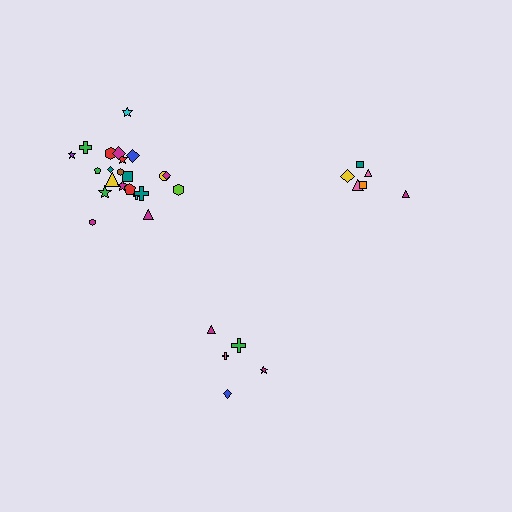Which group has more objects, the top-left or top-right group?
The top-left group.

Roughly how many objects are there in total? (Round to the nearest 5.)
Roughly 35 objects in total.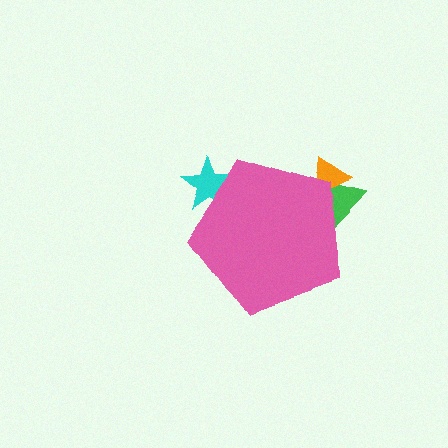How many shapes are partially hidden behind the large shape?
3 shapes are partially hidden.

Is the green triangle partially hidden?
Yes, the green triangle is partially hidden behind the pink pentagon.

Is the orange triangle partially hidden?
Yes, the orange triangle is partially hidden behind the pink pentagon.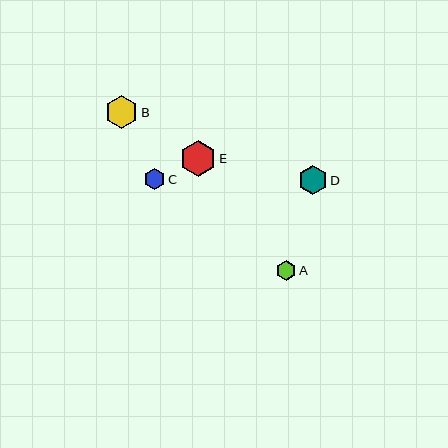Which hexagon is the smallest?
Hexagon A is the smallest with a size of approximately 20 pixels.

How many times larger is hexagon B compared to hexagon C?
Hexagon B is approximately 1.5 times the size of hexagon C.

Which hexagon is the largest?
Hexagon E is the largest with a size of approximately 36 pixels.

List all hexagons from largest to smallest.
From largest to smallest: E, B, D, C, A.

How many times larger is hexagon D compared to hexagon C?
Hexagon D is approximately 1.4 times the size of hexagon C.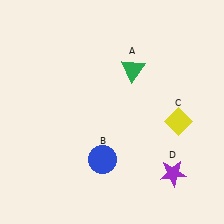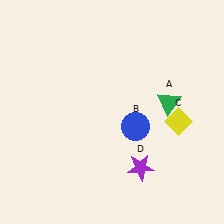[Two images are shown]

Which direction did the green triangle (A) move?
The green triangle (A) moved right.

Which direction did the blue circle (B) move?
The blue circle (B) moved right.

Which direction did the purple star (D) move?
The purple star (D) moved left.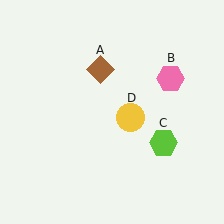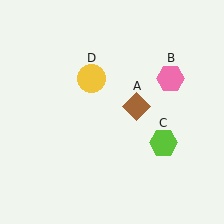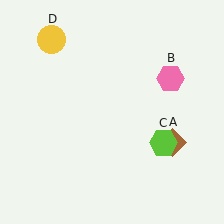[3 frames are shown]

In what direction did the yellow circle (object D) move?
The yellow circle (object D) moved up and to the left.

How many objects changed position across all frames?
2 objects changed position: brown diamond (object A), yellow circle (object D).